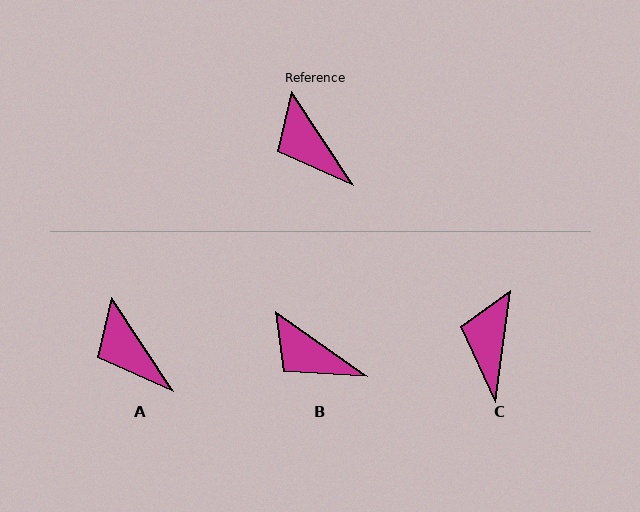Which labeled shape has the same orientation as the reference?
A.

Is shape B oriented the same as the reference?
No, it is off by about 21 degrees.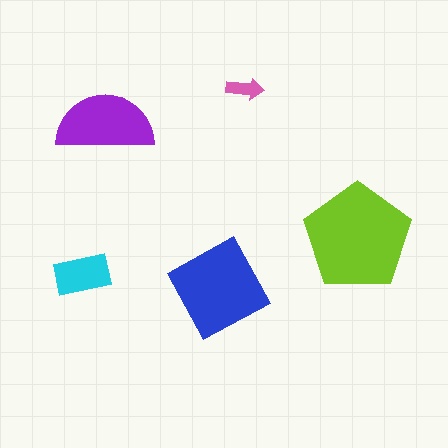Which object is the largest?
The lime pentagon.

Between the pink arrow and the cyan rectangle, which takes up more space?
The cyan rectangle.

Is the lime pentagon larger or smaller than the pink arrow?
Larger.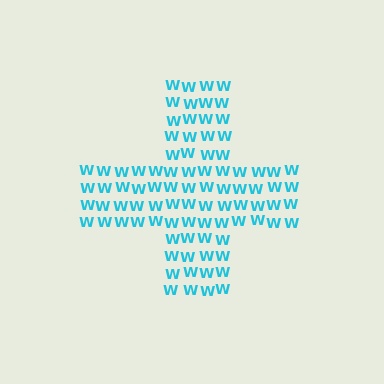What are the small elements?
The small elements are letter W's.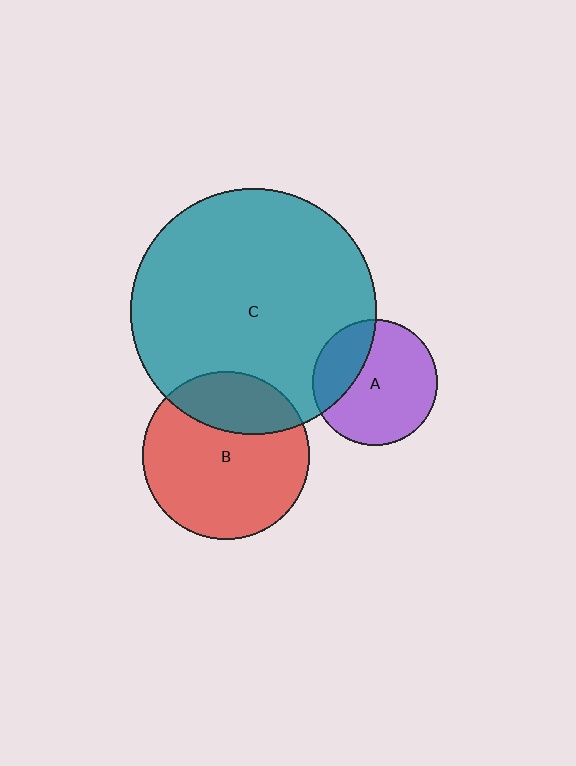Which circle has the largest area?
Circle C (teal).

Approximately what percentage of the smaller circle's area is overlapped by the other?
Approximately 25%.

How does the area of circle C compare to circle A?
Approximately 3.8 times.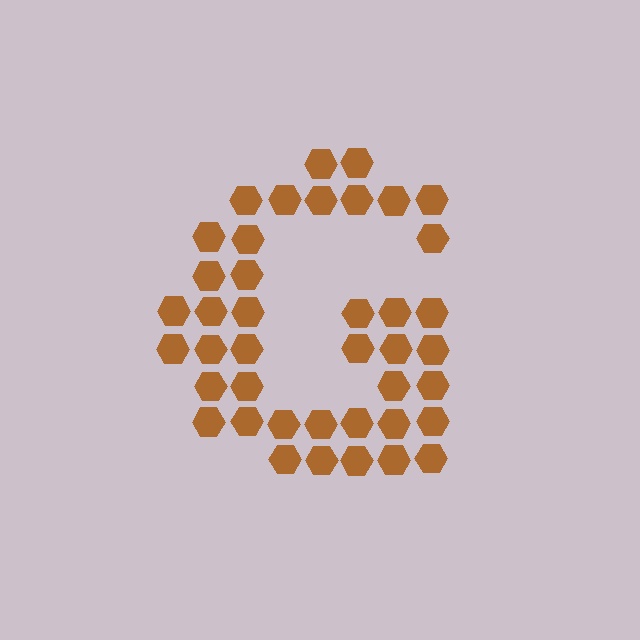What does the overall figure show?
The overall figure shows the letter G.